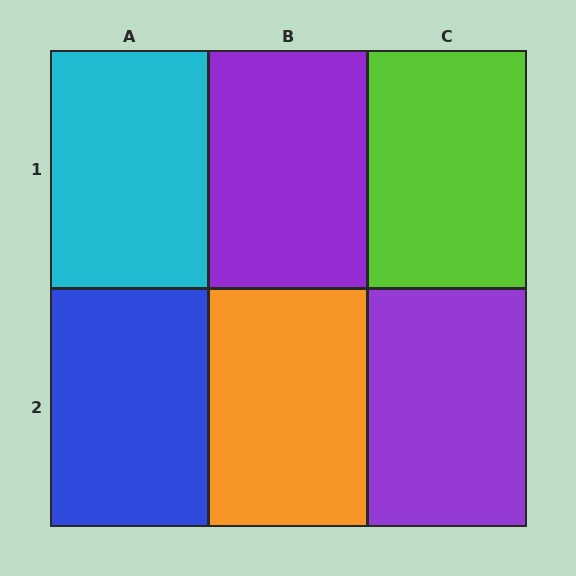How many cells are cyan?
1 cell is cyan.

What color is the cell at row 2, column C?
Purple.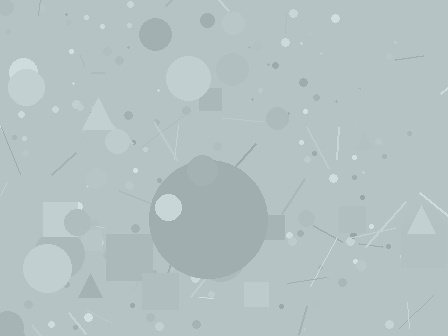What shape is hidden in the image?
A circle is hidden in the image.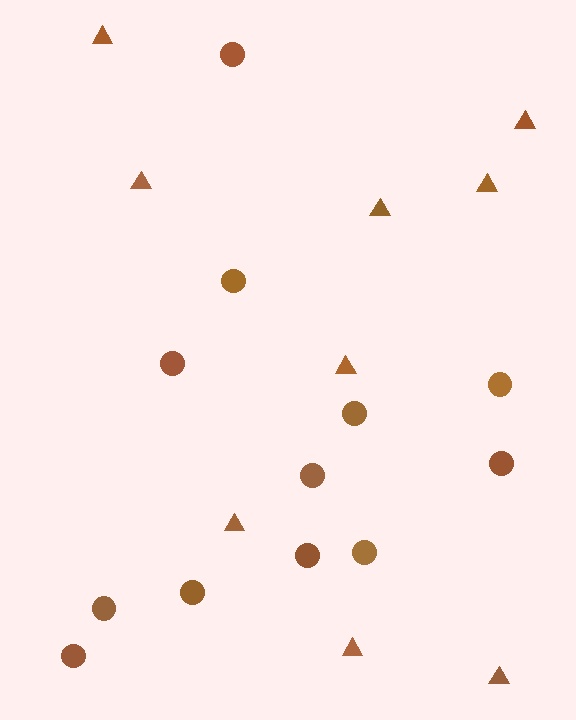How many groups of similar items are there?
There are 2 groups: one group of circles (12) and one group of triangles (9).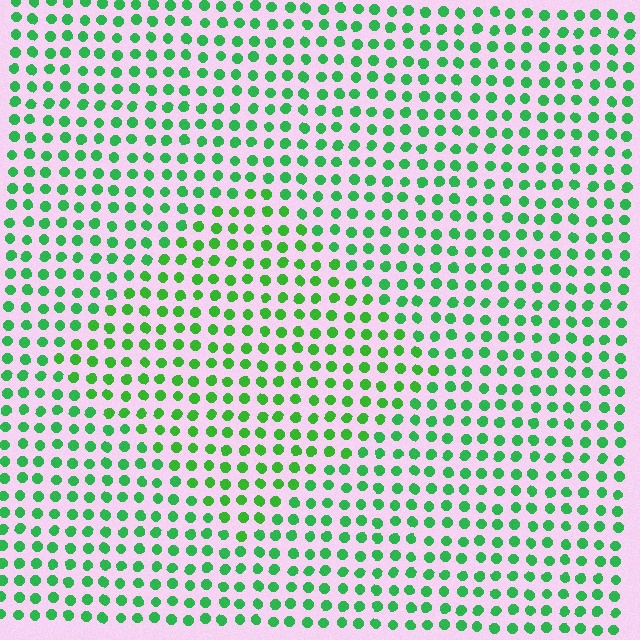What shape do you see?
I see a diamond.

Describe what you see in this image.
The image is filled with small green elements in a uniform arrangement. A diamond-shaped region is visible where the elements are tinted to a slightly different hue, forming a subtle color boundary.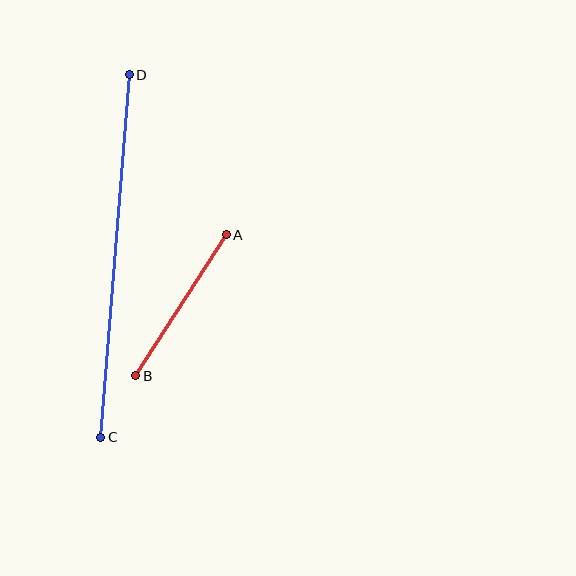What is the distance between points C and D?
The distance is approximately 364 pixels.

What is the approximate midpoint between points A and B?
The midpoint is at approximately (181, 305) pixels.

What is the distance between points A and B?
The distance is approximately 167 pixels.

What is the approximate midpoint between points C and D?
The midpoint is at approximately (115, 256) pixels.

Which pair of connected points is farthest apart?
Points C and D are farthest apart.